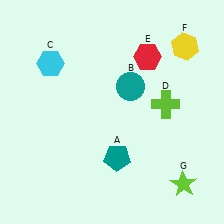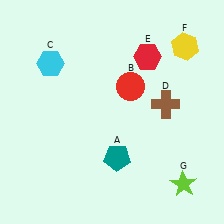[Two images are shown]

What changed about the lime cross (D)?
In Image 1, D is lime. In Image 2, it changed to brown.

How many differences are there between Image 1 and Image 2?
There are 2 differences between the two images.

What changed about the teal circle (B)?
In Image 1, B is teal. In Image 2, it changed to red.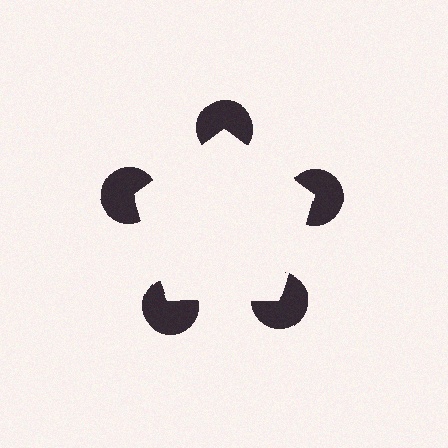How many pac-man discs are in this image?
There are 5 — one at each vertex of the illusory pentagon.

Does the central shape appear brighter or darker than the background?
It typically appears slightly brighter than the background, even though no actual brightness change is drawn.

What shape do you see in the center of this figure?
An illusory pentagon — its edges are inferred from the aligned wedge cuts in the pac-man discs, not physically drawn.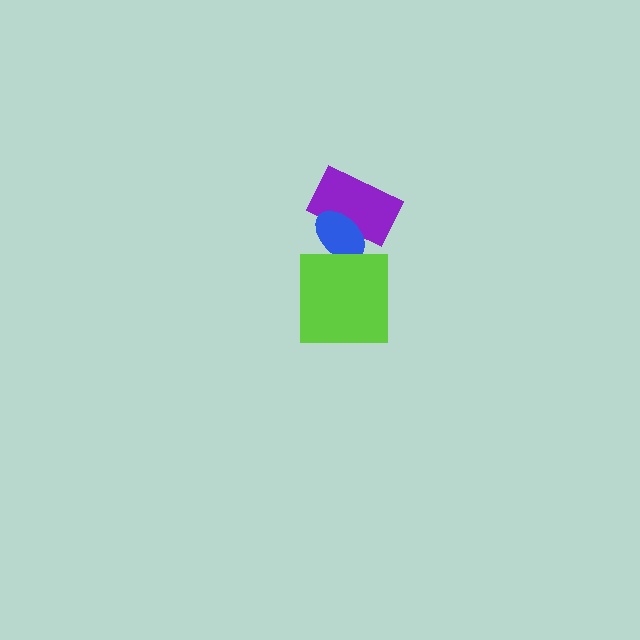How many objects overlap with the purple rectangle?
1 object overlaps with the purple rectangle.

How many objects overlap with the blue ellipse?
2 objects overlap with the blue ellipse.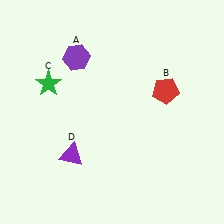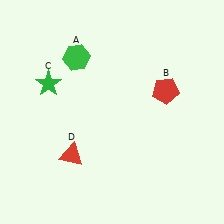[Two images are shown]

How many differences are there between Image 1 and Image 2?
There are 2 differences between the two images.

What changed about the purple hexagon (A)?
In Image 1, A is purple. In Image 2, it changed to green.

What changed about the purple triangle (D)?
In Image 1, D is purple. In Image 2, it changed to red.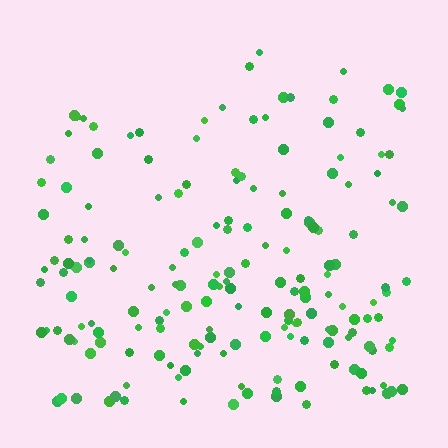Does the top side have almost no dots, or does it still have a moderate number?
Still a moderate number, just noticeably fewer than the bottom.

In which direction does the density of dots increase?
From top to bottom, with the bottom side densest.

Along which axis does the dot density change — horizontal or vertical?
Vertical.